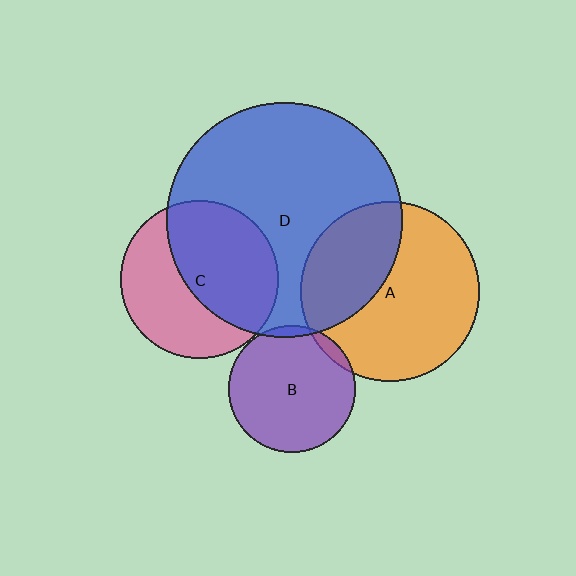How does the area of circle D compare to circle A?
Approximately 1.7 times.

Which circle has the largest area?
Circle D (blue).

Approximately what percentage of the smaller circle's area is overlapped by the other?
Approximately 5%.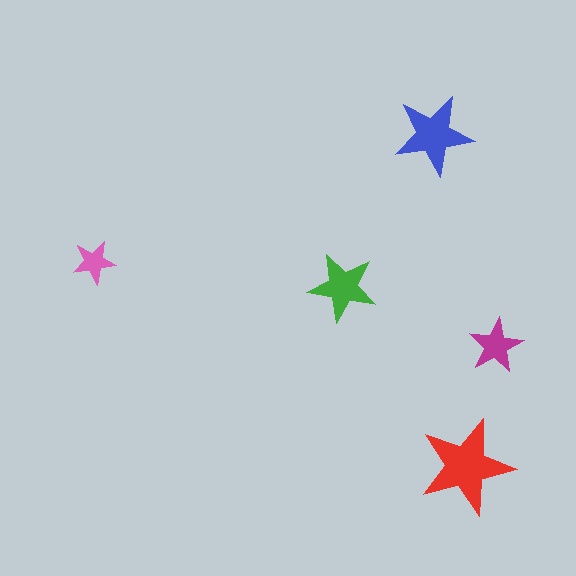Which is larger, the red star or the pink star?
The red one.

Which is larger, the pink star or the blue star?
The blue one.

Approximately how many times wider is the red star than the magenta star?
About 1.5 times wider.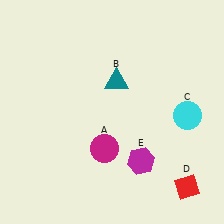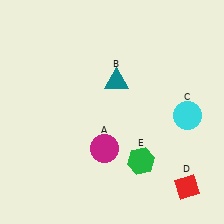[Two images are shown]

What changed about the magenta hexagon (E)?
In Image 1, E is magenta. In Image 2, it changed to green.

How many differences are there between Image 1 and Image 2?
There is 1 difference between the two images.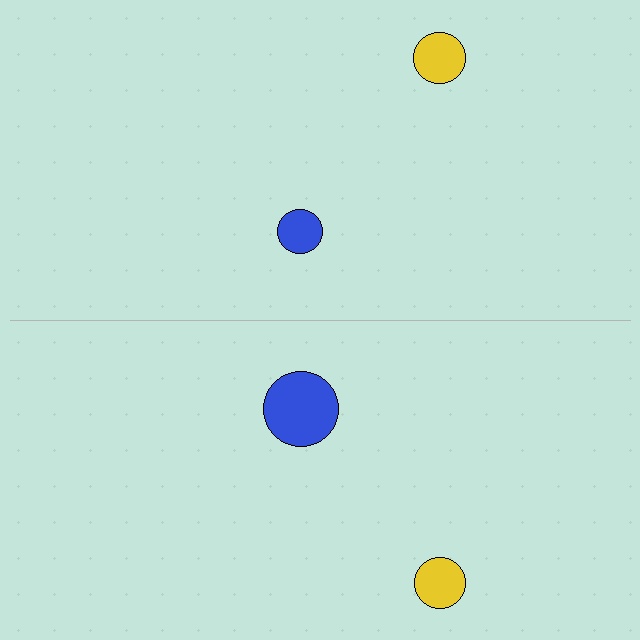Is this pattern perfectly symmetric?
No, the pattern is not perfectly symmetric. The blue circle on the bottom side has a different size than its mirror counterpart.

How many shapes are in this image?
There are 4 shapes in this image.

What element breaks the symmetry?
The blue circle on the bottom side has a different size than its mirror counterpart.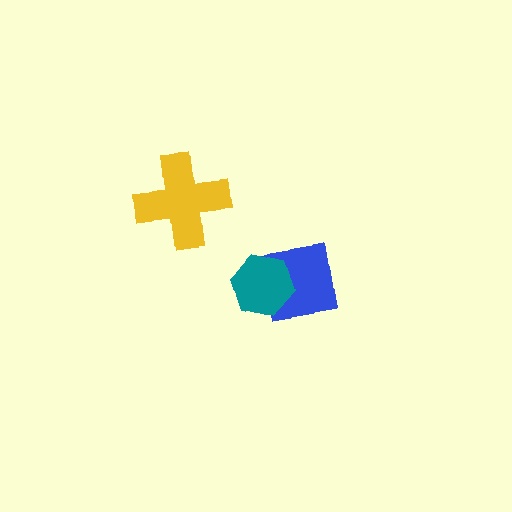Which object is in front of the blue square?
The teal hexagon is in front of the blue square.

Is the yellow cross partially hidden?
No, no other shape covers it.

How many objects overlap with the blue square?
1 object overlaps with the blue square.